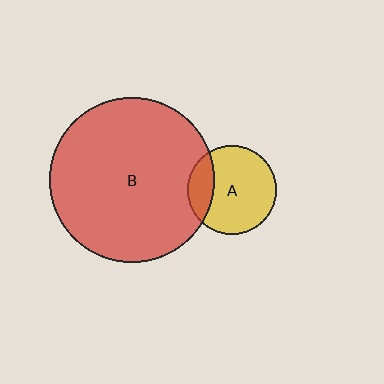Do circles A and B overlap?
Yes.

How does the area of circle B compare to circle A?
Approximately 3.4 times.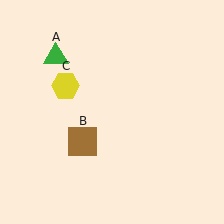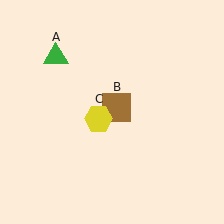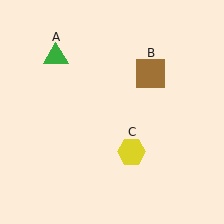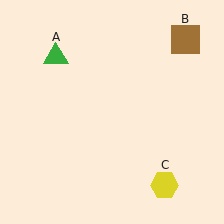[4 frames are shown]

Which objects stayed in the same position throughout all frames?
Green triangle (object A) remained stationary.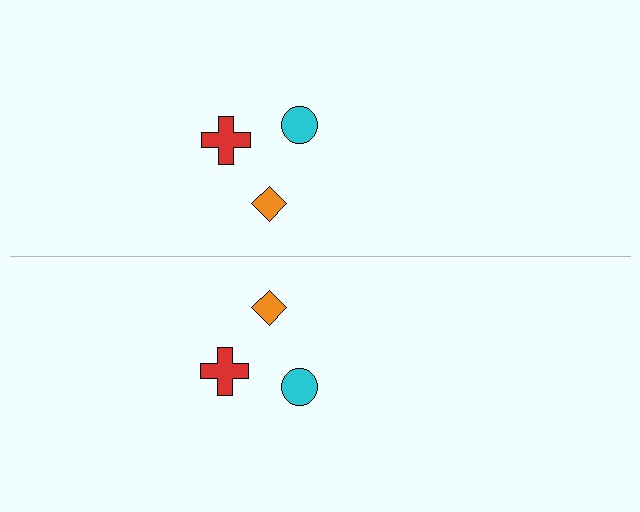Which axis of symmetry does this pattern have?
The pattern has a horizontal axis of symmetry running through the center of the image.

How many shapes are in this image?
There are 6 shapes in this image.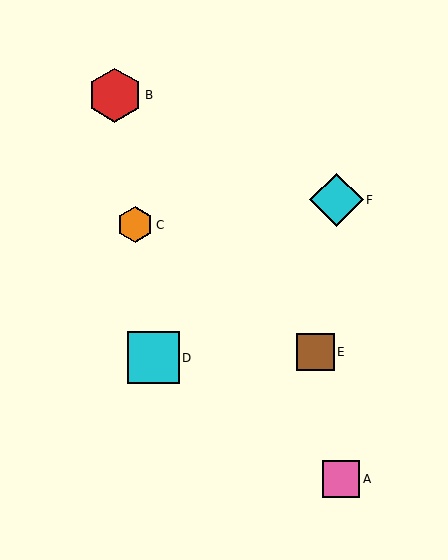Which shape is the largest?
The red hexagon (labeled B) is the largest.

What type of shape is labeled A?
Shape A is a pink square.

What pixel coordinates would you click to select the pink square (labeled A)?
Click at (341, 479) to select the pink square A.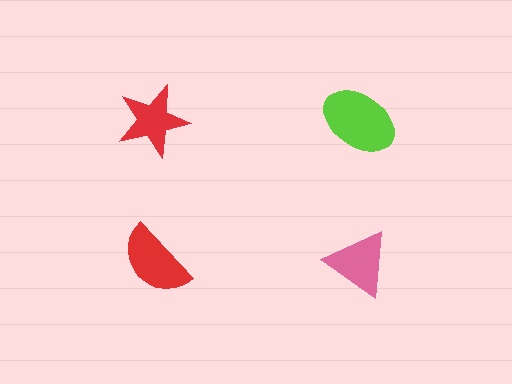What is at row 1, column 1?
A red star.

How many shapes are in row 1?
2 shapes.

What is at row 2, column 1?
A red semicircle.